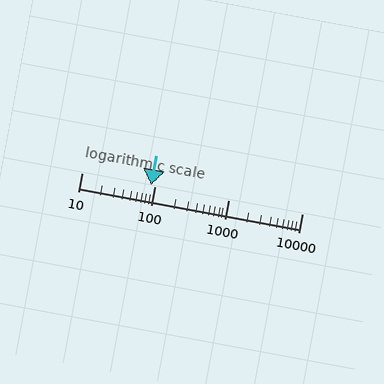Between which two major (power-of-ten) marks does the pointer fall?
The pointer is between 10 and 100.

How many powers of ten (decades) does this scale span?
The scale spans 3 decades, from 10 to 10000.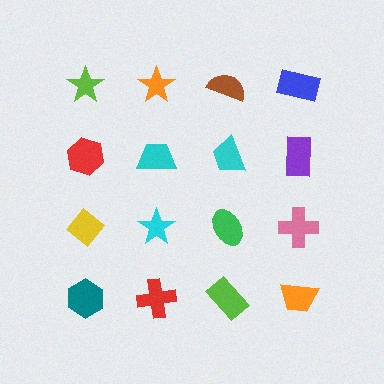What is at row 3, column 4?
A pink cross.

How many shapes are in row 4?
4 shapes.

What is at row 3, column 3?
A green ellipse.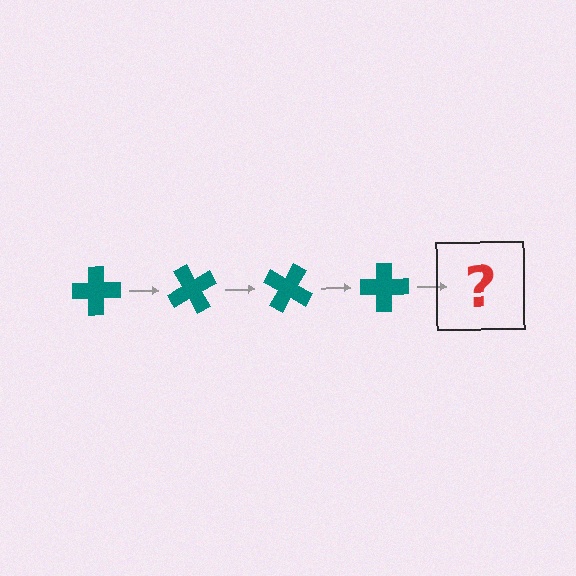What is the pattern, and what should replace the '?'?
The pattern is that the cross rotates 60 degrees each step. The '?' should be a teal cross rotated 240 degrees.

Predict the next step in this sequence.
The next step is a teal cross rotated 240 degrees.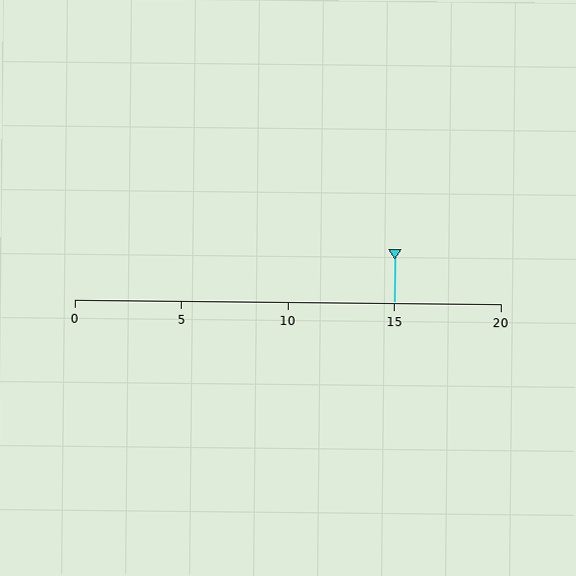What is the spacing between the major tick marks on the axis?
The major ticks are spaced 5 apart.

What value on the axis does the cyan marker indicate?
The marker indicates approximately 15.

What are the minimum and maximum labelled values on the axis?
The axis runs from 0 to 20.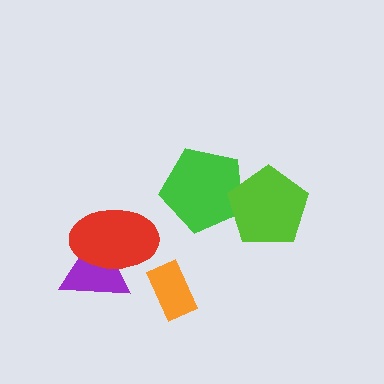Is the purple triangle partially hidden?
Yes, it is partially covered by another shape.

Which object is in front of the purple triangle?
The red ellipse is in front of the purple triangle.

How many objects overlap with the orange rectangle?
0 objects overlap with the orange rectangle.